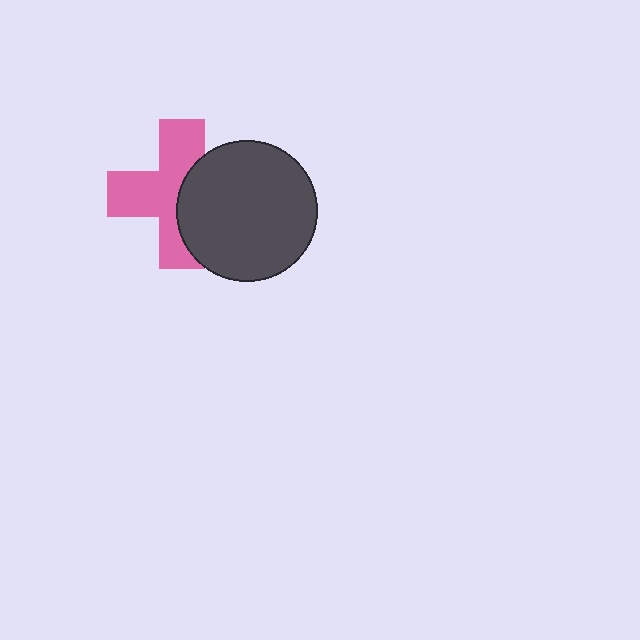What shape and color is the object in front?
The object in front is a dark gray circle.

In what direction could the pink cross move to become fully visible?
The pink cross could move left. That would shift it out from behind the dark gray circle entirely.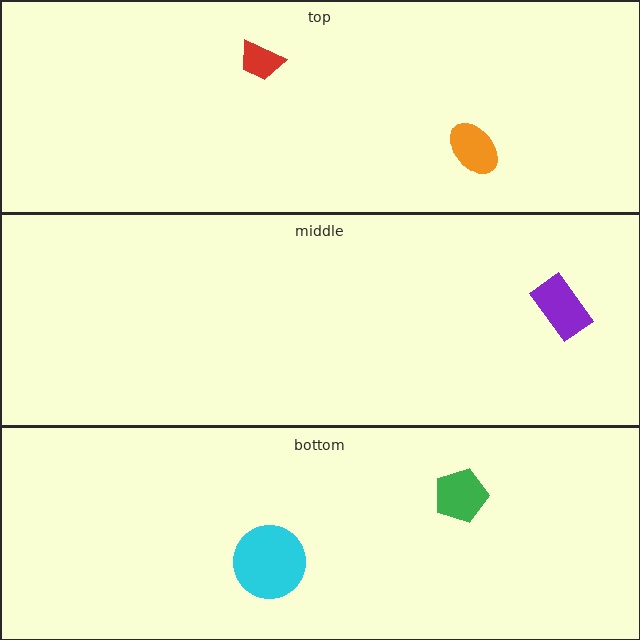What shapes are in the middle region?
The purple rectangle.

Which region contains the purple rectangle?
The middle region.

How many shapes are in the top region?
2.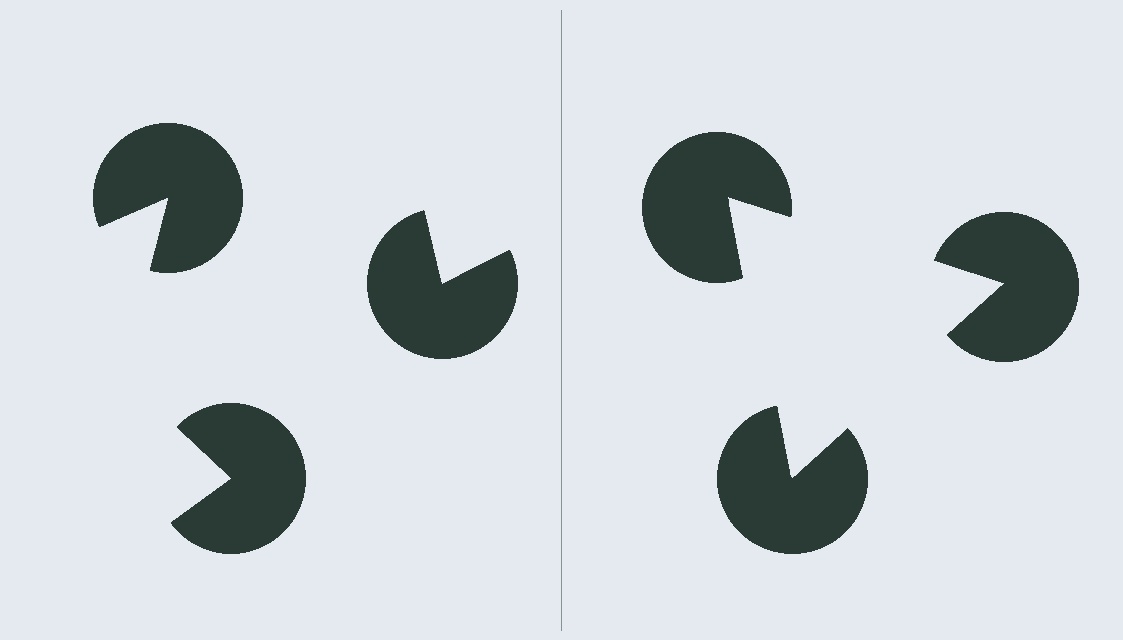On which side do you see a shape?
An illusory triangle appears on the right side. On the left side the wedge cuts are rotated, so no coherent shape forms.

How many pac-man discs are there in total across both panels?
6 — 3 on each side.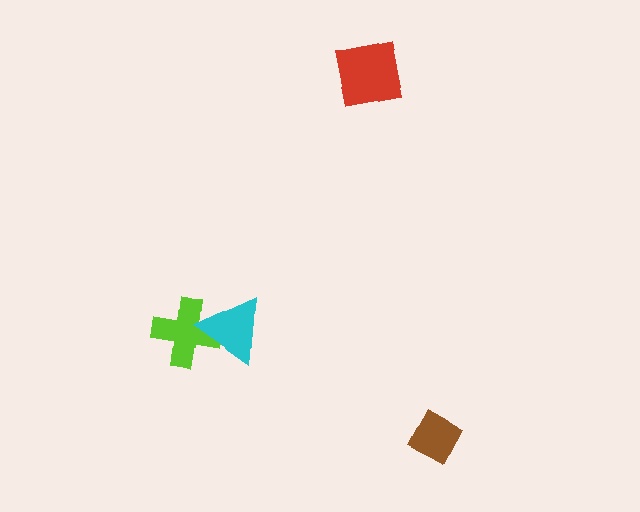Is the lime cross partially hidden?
Yes, it is partially covered by another shape.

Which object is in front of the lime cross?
The cyan triangle is in front of the lime cross.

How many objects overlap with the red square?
0 objects overlap with the red square.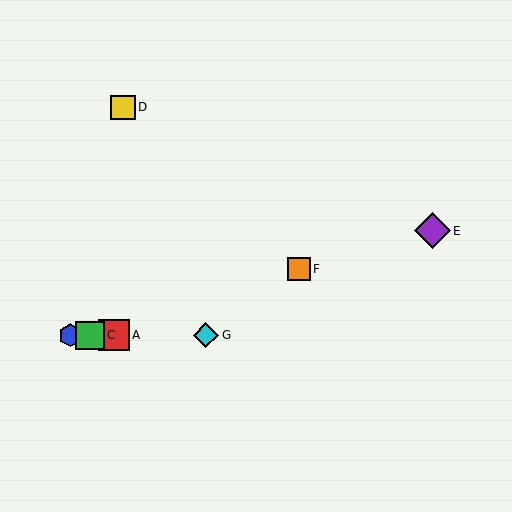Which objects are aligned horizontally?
Objects A, B, C, G are aligned horizontally.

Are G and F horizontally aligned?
No, G is at y≈335 and F is at y≈269.